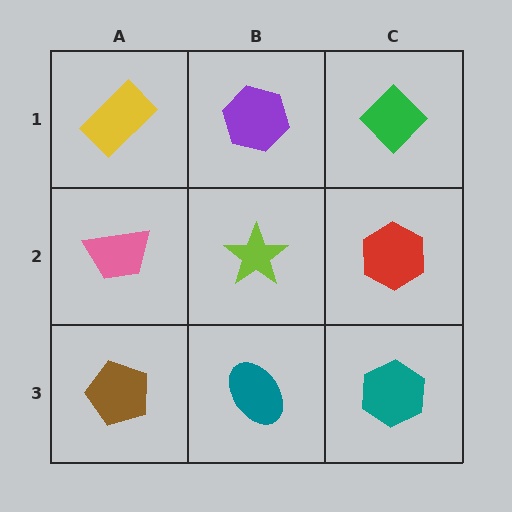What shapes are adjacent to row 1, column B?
A lime star (row 2, column B), a yellow rectangle (row 1, column A), a green diamond (row 1, column C).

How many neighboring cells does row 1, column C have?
2.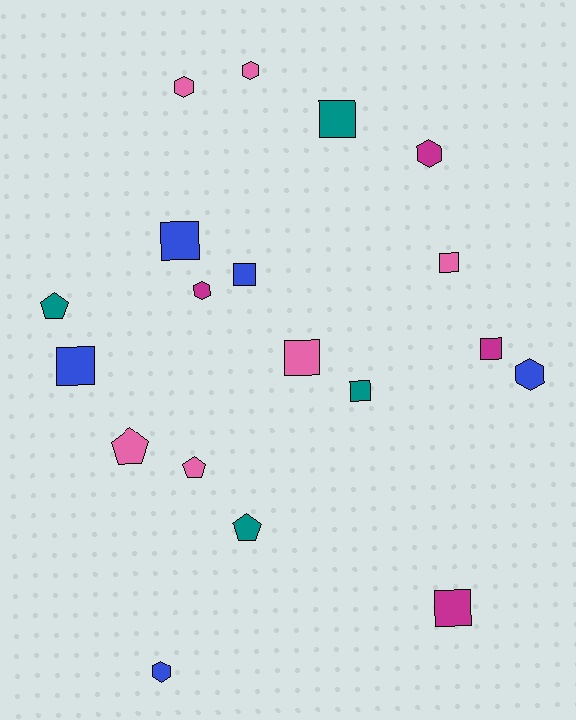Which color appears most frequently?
Pink, with 6 objects.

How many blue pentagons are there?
There are no blue pentagons.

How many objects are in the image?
There are 19 objects.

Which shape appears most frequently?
Square, with 9 objects.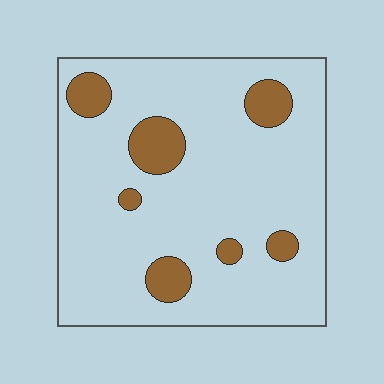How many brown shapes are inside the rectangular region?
7.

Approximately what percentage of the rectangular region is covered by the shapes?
Approximately 15%.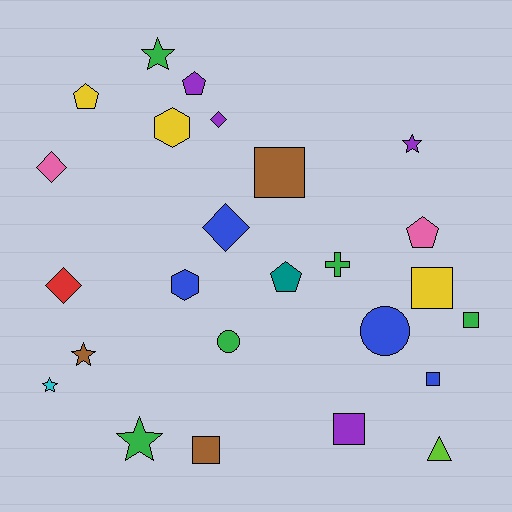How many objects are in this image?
There are 25 objects.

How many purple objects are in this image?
There are 4 purple objects.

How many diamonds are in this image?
There are 4 diamonds.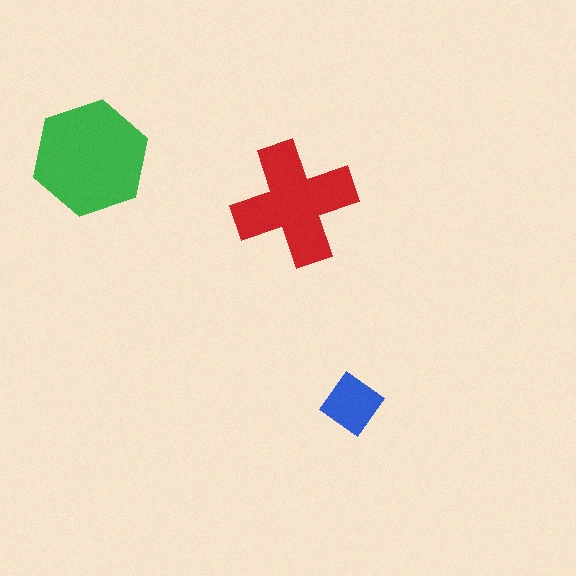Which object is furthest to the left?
The green hexagon is leftmost.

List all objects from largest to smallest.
The green hexagon, the red cross, the blue diamond.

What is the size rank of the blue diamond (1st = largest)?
3rd.